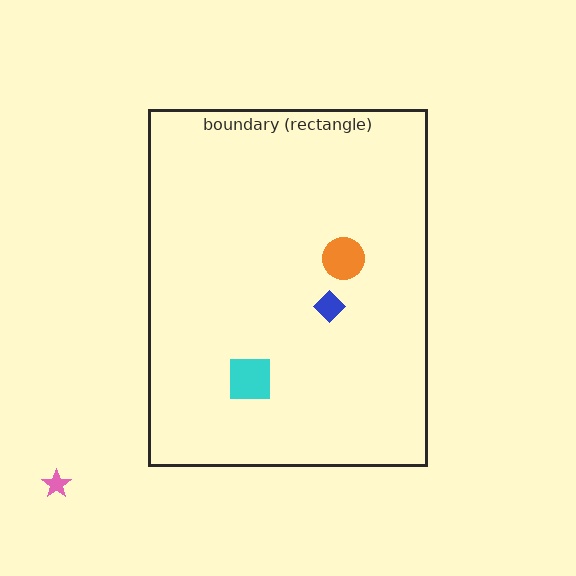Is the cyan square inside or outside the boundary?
Inside.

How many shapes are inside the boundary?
3 inside, 1 outside.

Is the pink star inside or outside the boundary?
Outside.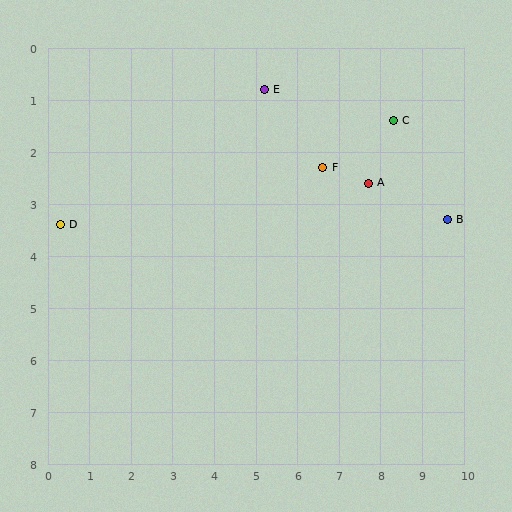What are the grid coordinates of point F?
Point F is at approximately (6.6, 2.3).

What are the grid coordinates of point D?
Point D is at approximately (0.3, 3.4).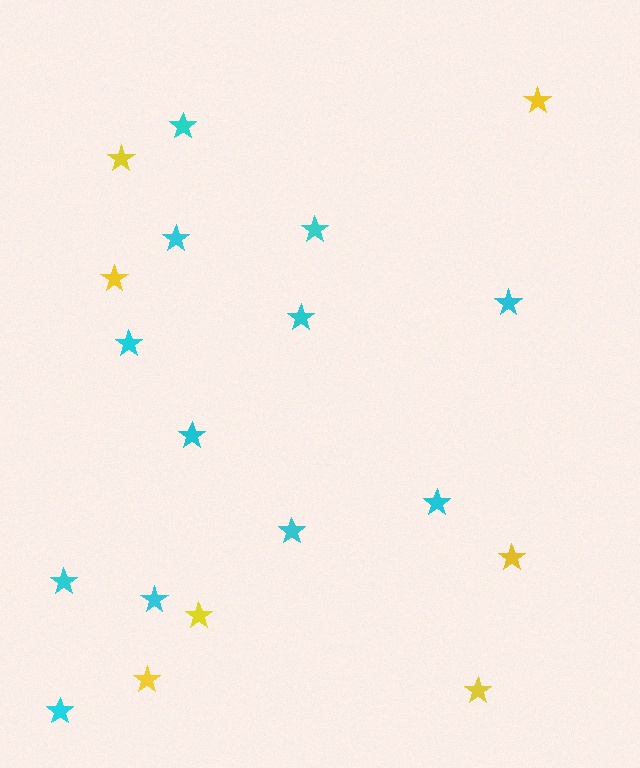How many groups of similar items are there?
There are 2 groups: one group of cyan stars (12) and one group of yellow stars (7).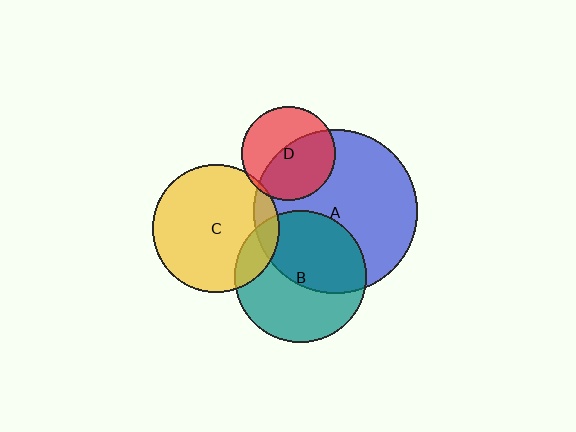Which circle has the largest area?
Circle A (blue).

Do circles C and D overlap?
Yes.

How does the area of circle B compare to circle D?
Approximately 2.0 times.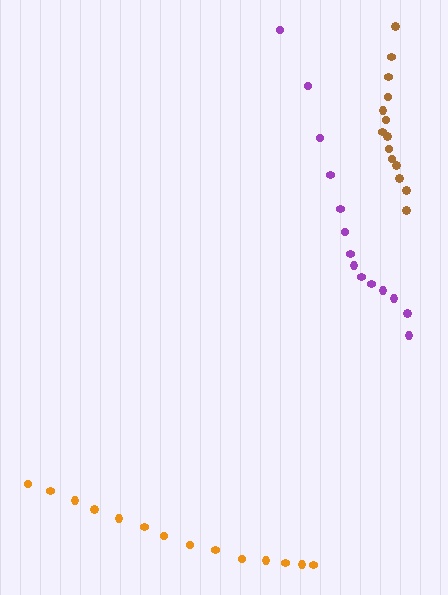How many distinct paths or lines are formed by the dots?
There are 3 distinct paths.